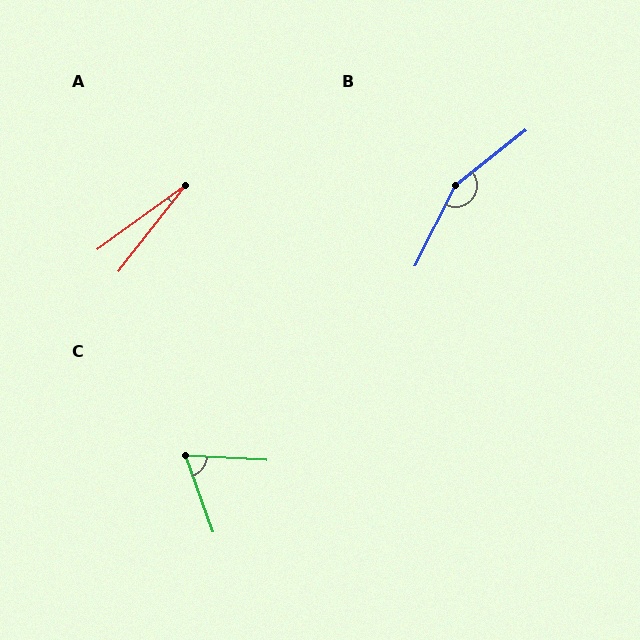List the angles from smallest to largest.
A (16°), C (67°), B (155°).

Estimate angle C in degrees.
Approximately 67 degrees.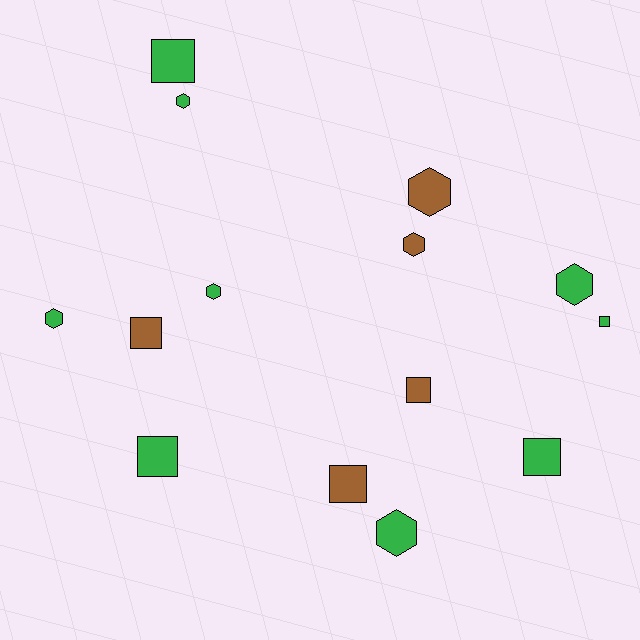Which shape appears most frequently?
Hexagon, with 7 objects.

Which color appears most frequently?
Green, with 9 objects.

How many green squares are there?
There are 4 green squares.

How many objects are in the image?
There are 14 objects.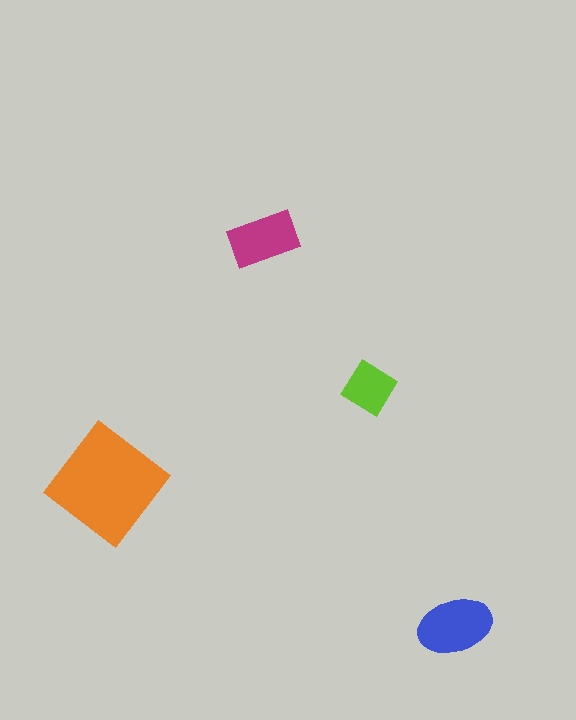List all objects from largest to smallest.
The orange diamond, the blue ellipse, the magenta rectangle, the lime diamond.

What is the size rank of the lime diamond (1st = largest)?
4th.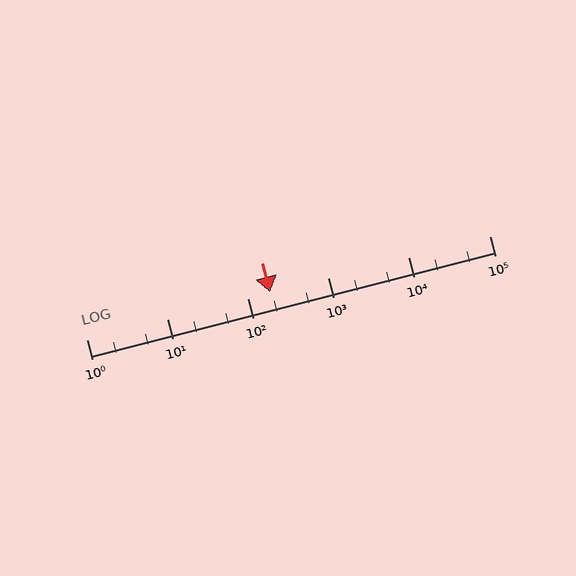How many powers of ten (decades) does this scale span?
The scale spans 5 decades, from 1 to 100000.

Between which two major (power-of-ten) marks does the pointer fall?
The pointer is between 100 and 1000.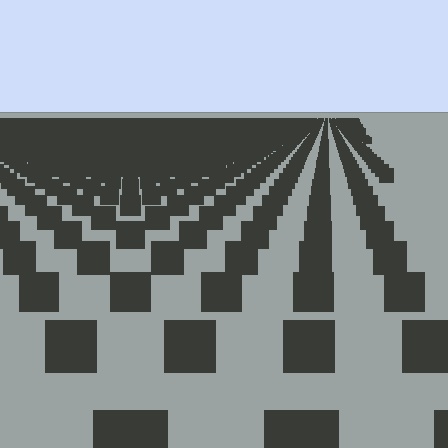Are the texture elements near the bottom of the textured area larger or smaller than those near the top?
Larger. Near the bottom, elements are closer to the viewer and appear at a bigger on-screen size.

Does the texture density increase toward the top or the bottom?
Density increases toward the top.